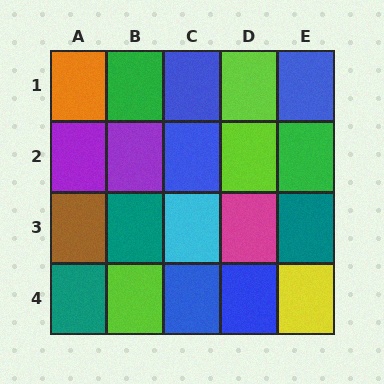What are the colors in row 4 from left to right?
Teal, lime, blue, blue, yellow.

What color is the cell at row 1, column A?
Orange.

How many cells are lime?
3 cells are lime.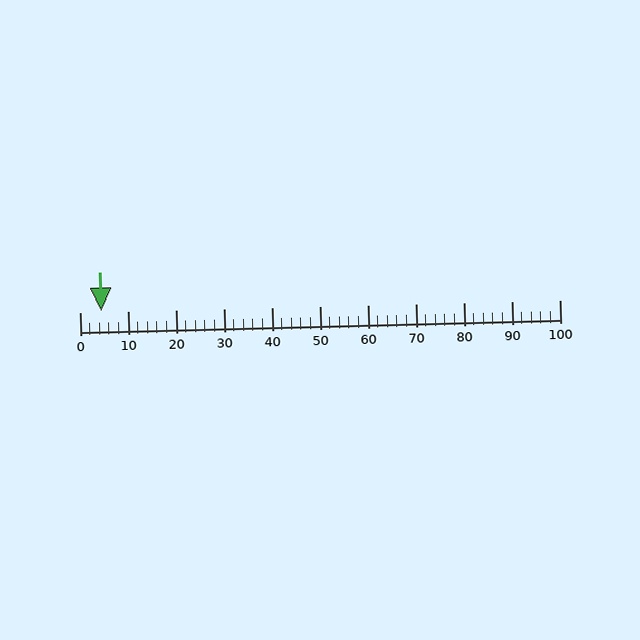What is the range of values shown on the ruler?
The ruler shows values from 0 to 100.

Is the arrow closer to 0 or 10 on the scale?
The arrow is closer to 0.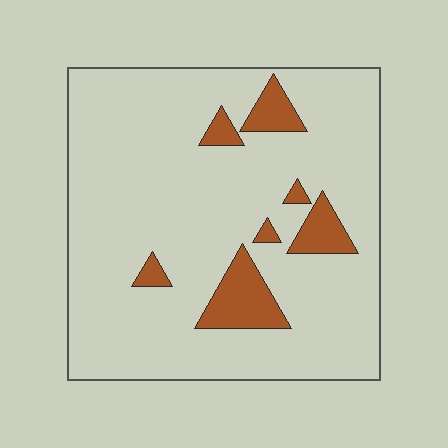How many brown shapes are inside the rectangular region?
7.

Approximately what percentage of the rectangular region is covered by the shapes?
Approximately 10%.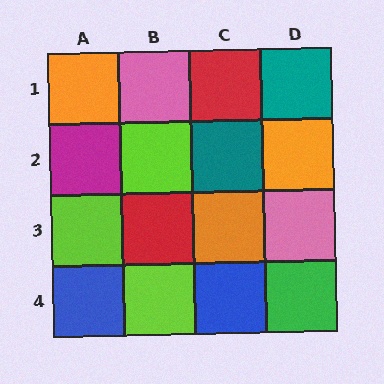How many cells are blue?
2 cells are blue.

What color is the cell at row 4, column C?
Blue.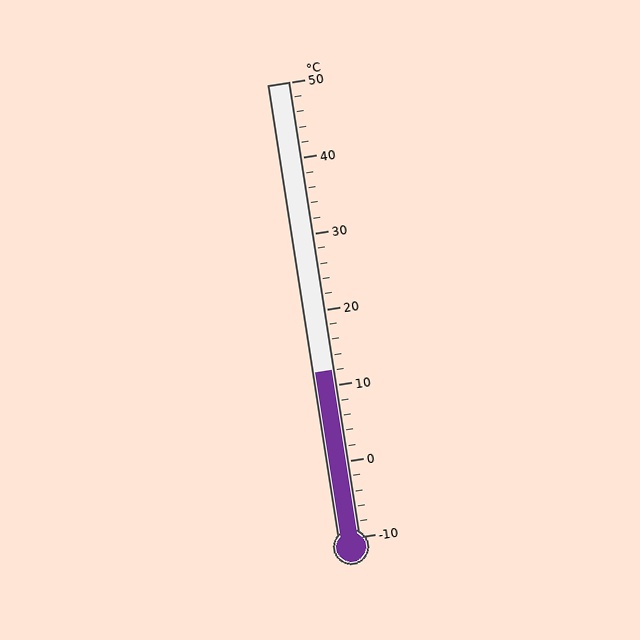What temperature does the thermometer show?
The thermometer shows approximately 12°C.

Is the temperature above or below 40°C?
The temperature is below 40°C.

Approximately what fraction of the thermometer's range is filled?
The thermometer is filled to approximately 35% of its range.